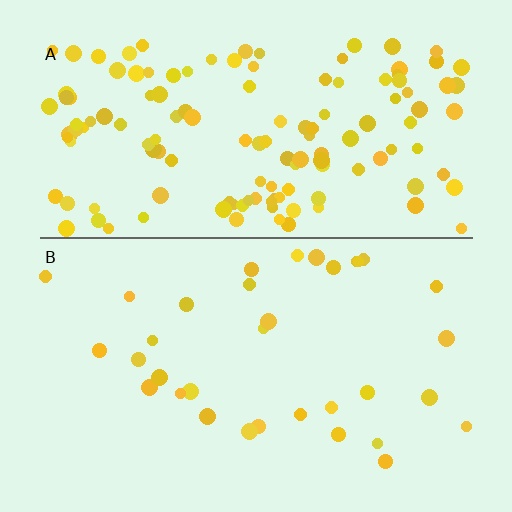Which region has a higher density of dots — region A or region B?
A (the top).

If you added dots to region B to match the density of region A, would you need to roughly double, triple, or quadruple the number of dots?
Approximately quadruple.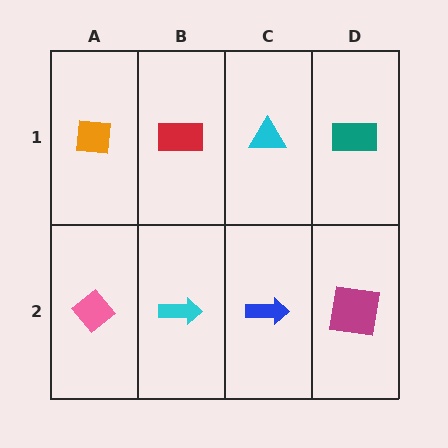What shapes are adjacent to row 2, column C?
A cyan triangle (row 1, column C), a cyan arrow (row 2, column B), a magenta square (row 2, column D).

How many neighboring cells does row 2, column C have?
3.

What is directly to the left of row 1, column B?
An orange square.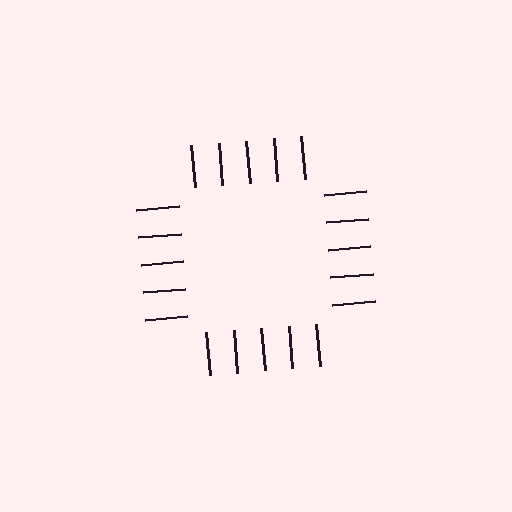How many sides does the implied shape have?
4 sides — the line-ends trace a square.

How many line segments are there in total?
20 — 5 along each of the 4 edges.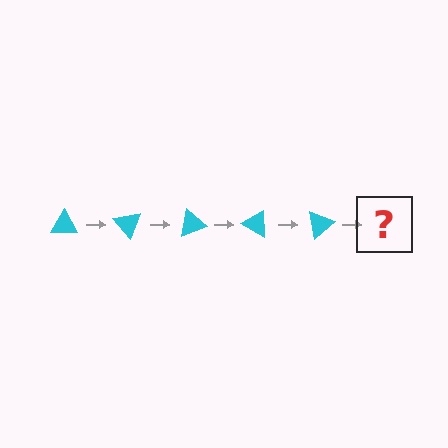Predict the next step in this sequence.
The next step is a cyan triangle rotated 250 degrees.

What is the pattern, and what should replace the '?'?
The pattern is that the triangle rotates 50 degrees each step. The '?' should be a cyan triangle rotated 250 degrees.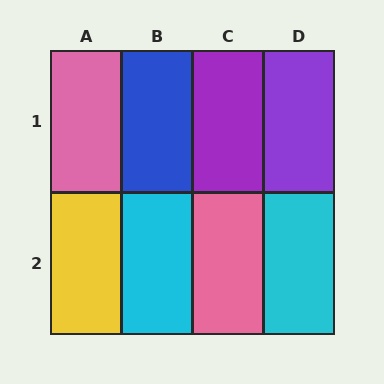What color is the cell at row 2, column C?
Pink.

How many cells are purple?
2 cells are purple.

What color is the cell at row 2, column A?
Yellow.